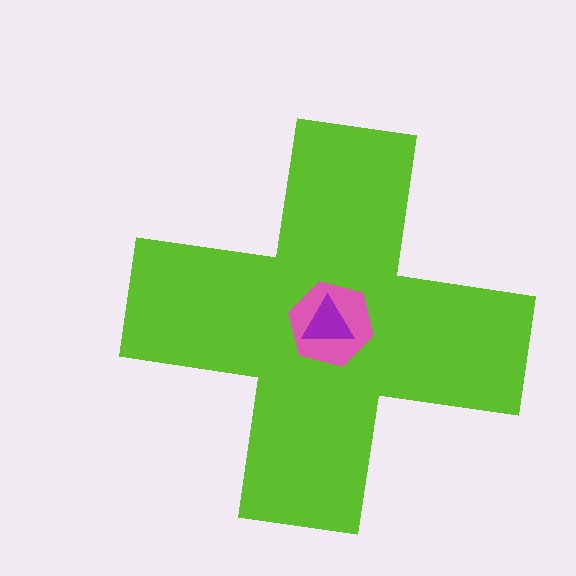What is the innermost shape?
The purple triangle.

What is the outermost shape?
The lime cross.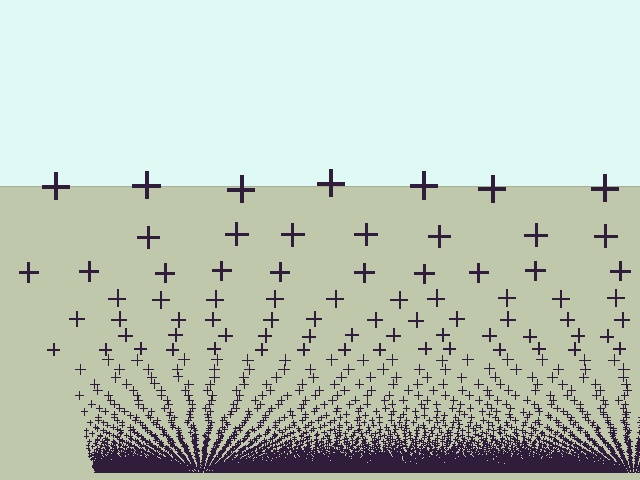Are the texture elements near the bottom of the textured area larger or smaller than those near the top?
Smaller. The gradient is inverted — elements near the bottom are smaller and denser.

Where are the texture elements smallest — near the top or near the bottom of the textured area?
Near the bottom.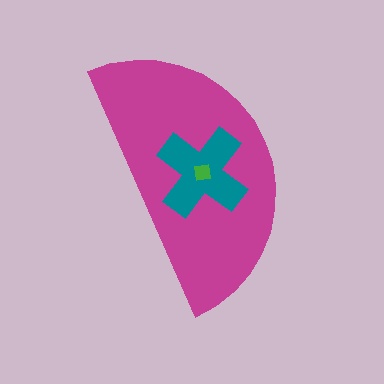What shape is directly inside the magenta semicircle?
The teal cross.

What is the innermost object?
The green square.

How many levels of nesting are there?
3.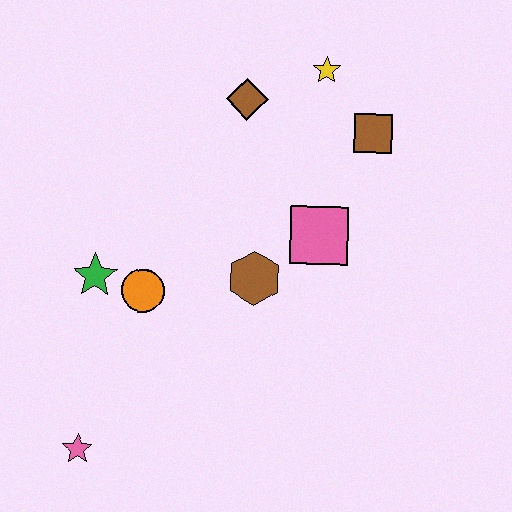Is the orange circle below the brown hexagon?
Yes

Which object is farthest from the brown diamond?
The pink star is farthest from the brown diamond.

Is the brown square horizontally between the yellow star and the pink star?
No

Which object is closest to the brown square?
The yellow star is closest to the brown square.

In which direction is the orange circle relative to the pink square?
The orange circle is to the left of the pink square.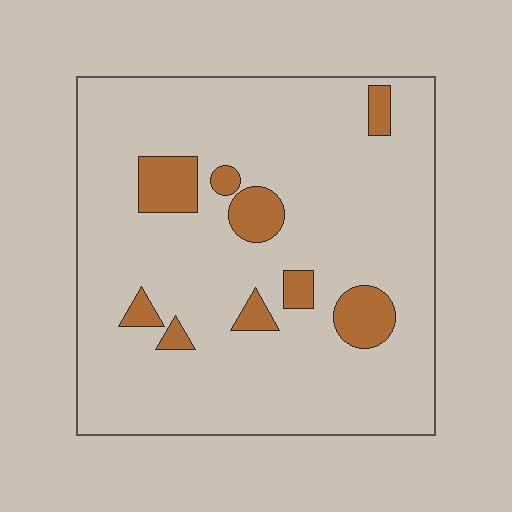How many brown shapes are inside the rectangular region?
9.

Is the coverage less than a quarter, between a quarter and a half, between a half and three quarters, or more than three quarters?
Less than a quarter.